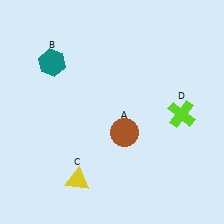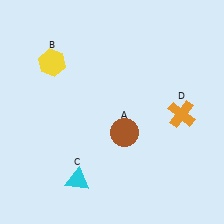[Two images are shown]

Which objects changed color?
B changed from teal to yellow. C changed from yellow to cyan. D changed from lime to orange.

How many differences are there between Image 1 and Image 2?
There are 3 differences between the two images.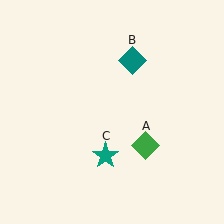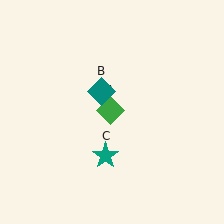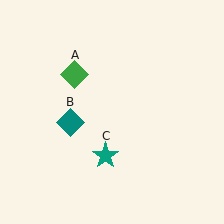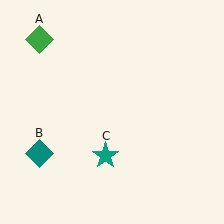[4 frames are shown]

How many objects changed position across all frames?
2 objects changed position: green diamond (object A), teal diamond (object B).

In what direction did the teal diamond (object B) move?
The teal diamond (object B) moved down and to the left.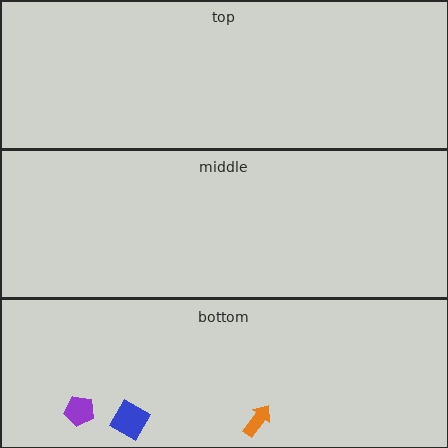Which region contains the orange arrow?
The bottom region.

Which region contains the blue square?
The bottom region.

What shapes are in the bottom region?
The orange arrow, the blue square, the purple pentagon.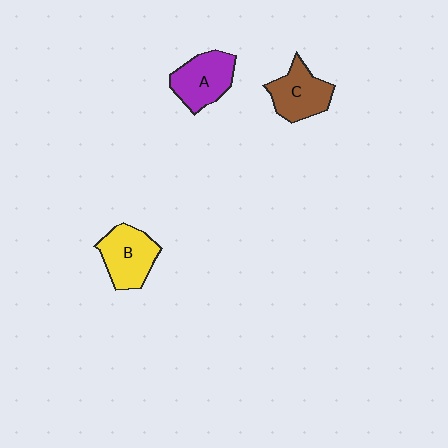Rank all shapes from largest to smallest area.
From largest to smallest: B (yellow), A (purple), C (brown).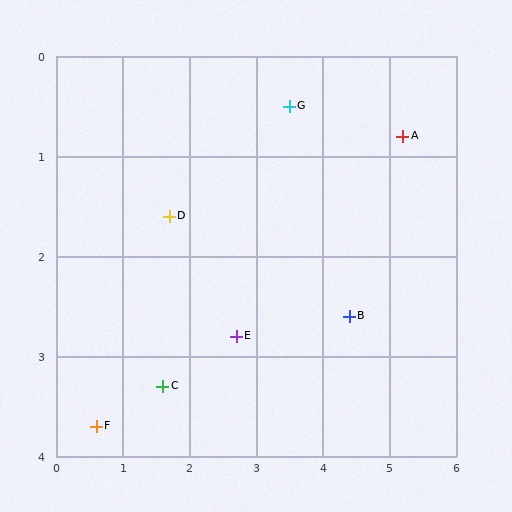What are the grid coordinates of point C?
Point C is at approximately (1.6, 3.3).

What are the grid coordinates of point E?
Point E is at approximately (2.7, 2.8).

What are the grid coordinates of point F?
Point F is at approximately (0.6, 3.7).